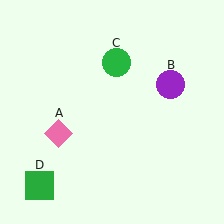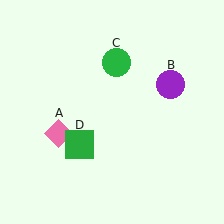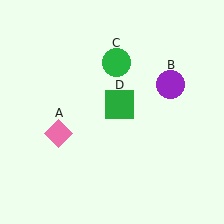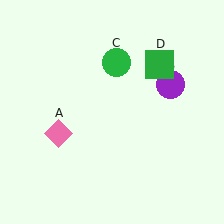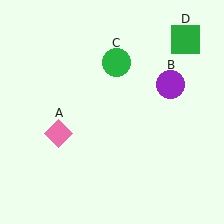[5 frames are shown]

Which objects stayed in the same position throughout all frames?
Pink diamond (object A) and purple circle (object B) and green circle (object C) remained stationary.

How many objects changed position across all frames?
1 object changed position: green square (object D).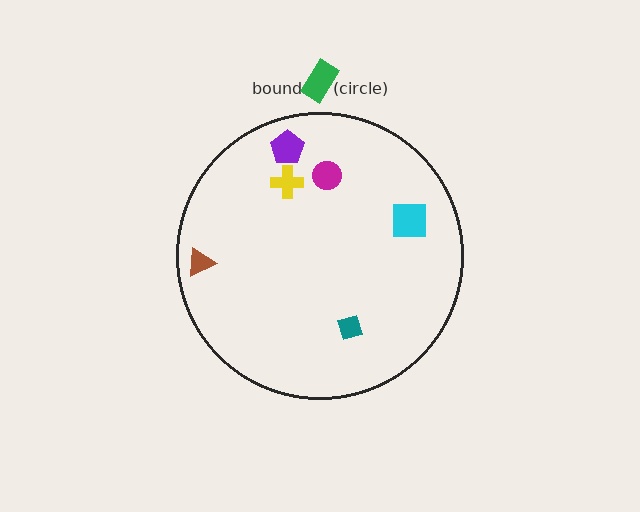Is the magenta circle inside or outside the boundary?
Inside.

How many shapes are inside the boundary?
6 inside, 1 outside.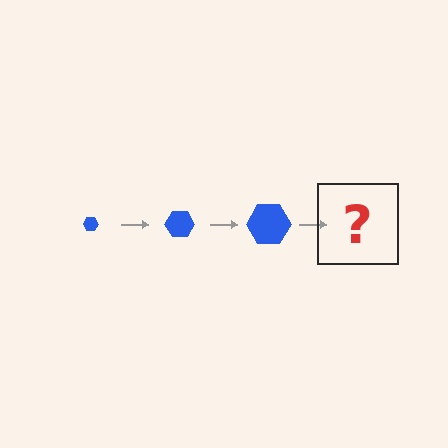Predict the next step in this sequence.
The next step is a blue hexagon, larger than the previous one.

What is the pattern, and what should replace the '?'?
The pattern is that the hexagon gets progressively larger each step. The '?' should be a blue hexagon, larger than the previous one.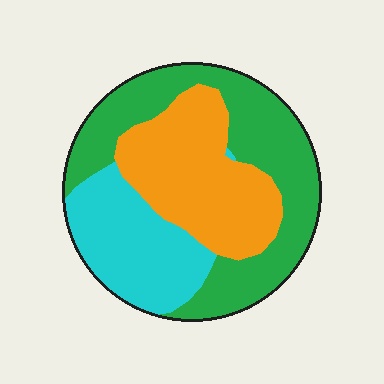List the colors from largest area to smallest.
From largest to smallest: green, orange, cyan.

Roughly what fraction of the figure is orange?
Orange covers roughly 30% of the figure.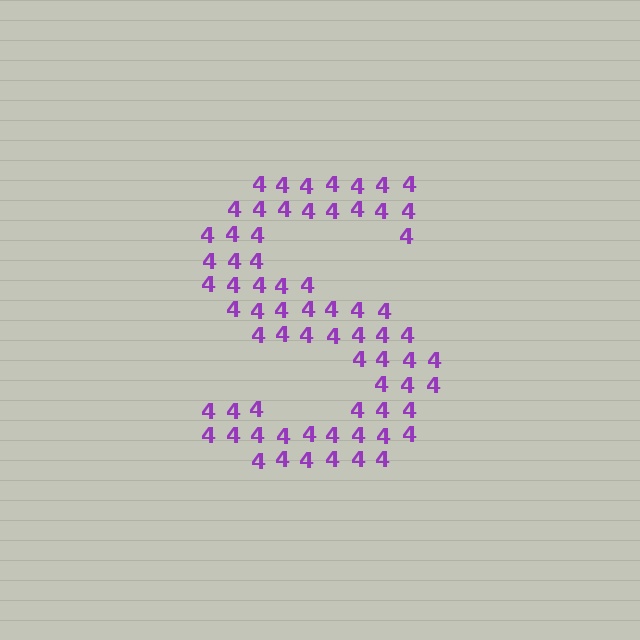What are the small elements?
The small elements are digit 4's.